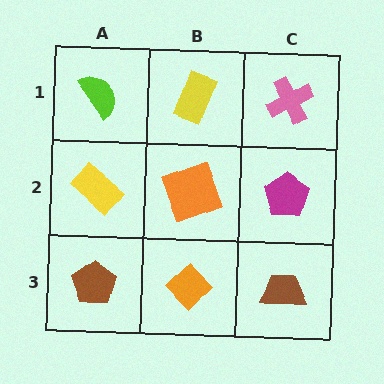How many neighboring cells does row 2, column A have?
3.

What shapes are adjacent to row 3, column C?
A magenta pentagon (row 2, column C), an orange diamond (row 3, column B).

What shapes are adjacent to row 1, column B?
An orange square (row 2, column B), a lime semicircle (row 1, column A), a pink cross (row 1, column C).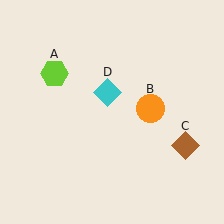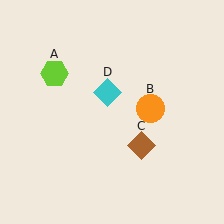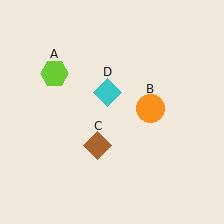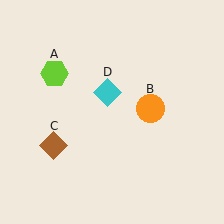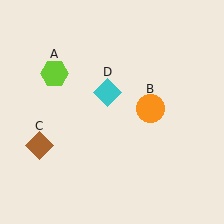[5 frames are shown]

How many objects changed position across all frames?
1 object changed position: brown diamond (object C).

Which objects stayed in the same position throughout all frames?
Lime hexagon (object A) and orange circle (object B) and cyan diamond (object D) remained stationary.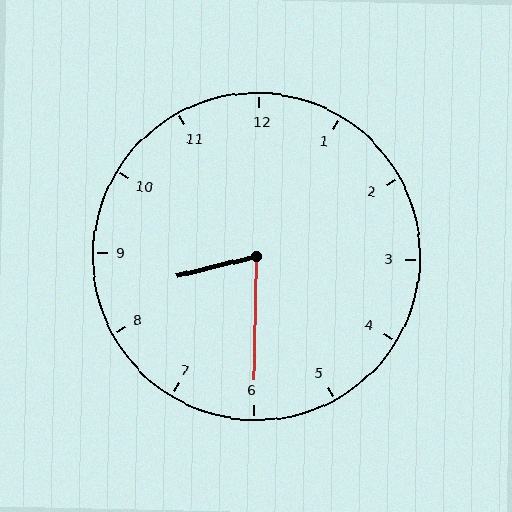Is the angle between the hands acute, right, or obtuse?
It is acute.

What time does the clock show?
8:30.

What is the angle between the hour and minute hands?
Approximately 75 degrees.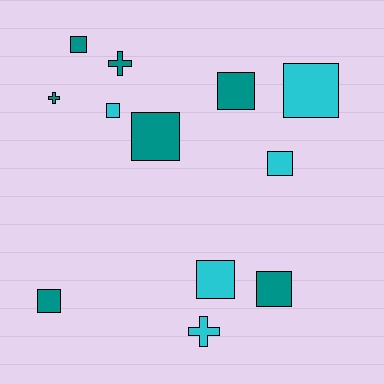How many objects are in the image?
There are 12 objects.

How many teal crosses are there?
There are 2 teal crosses.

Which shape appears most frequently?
Square, with 9 objects.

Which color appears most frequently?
Teal, with 7 objects.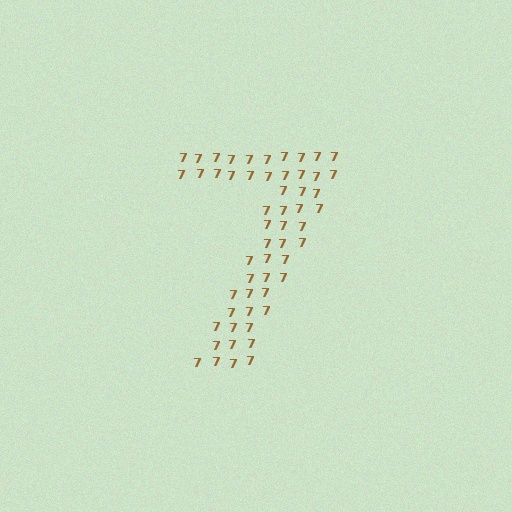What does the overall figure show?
The overall figure shows the digit 7.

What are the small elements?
The small elements are digit 7's.